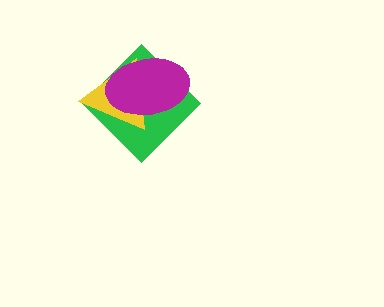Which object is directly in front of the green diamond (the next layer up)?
The yellow triangle is directly in front of the green diamond.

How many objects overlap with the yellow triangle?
2 objects overlap with the yellow triangle.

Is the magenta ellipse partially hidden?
No, no other shape covers it.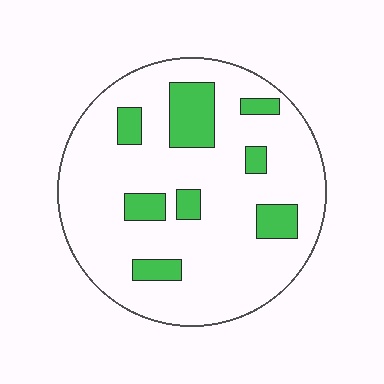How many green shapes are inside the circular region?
8.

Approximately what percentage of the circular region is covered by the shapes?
Approximately 15%.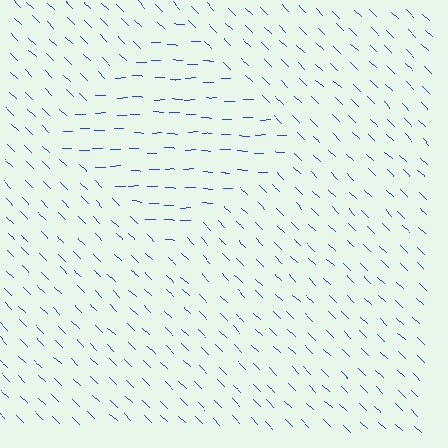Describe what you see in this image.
The image is filled with small blue line segments. A diamond region in the image has lines oriented differently from the surrounding lines, creating a visible texture boundary.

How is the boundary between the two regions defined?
The boundary is defined purely by a change in line orientation (approximately 45 degrees difference). All lines are the same color and thickness.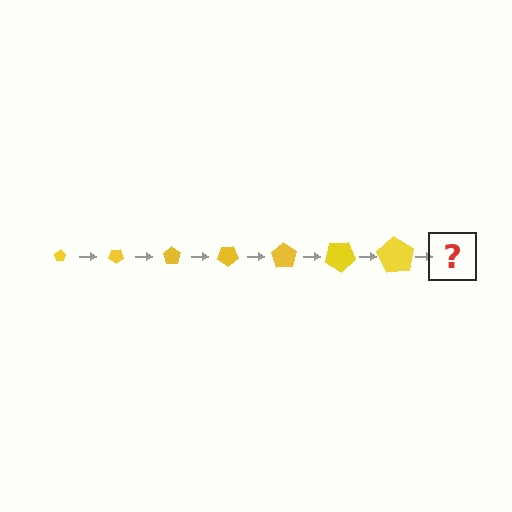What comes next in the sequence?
The next element should be a pentagon, larger than the previous one and rotated 245 degrees from the start.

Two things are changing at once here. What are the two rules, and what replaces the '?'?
The two rules are that the pentagon grows larger each step and it rotates 35 degrees each step. The '?' should be a pentagon, larger than the previous one and rotated 245 degrees from the start.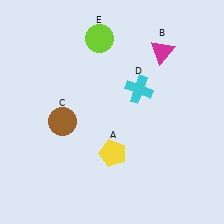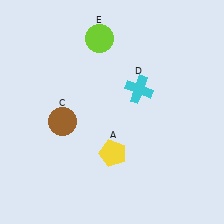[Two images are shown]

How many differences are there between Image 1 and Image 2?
There is 1 difference between the two images.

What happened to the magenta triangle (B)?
The magenta triangle (B) was removed in Image 2. It was in the top-right area of Image 1.